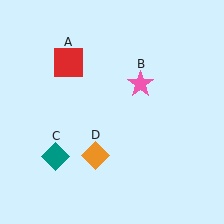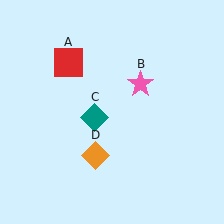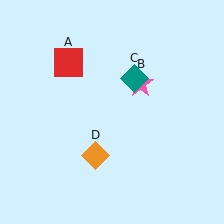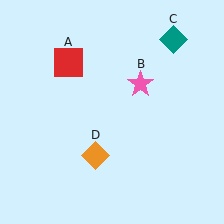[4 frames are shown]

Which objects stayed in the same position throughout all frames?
Red square (object A) and pink star (object B) and orange diamond (object D) remained stationary.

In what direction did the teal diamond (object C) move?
The teal diamond (object C) moved up and to the right.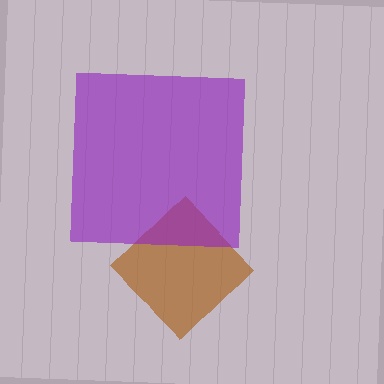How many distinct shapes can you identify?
There are 2 distinct shapes: a brown diamond, a purple square.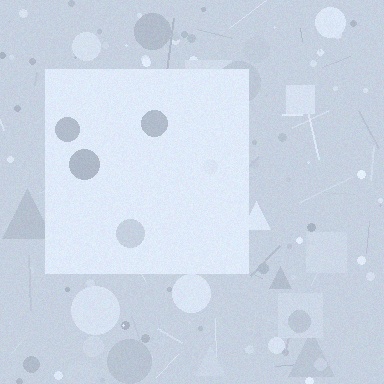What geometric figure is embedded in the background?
A square is embedded in the background.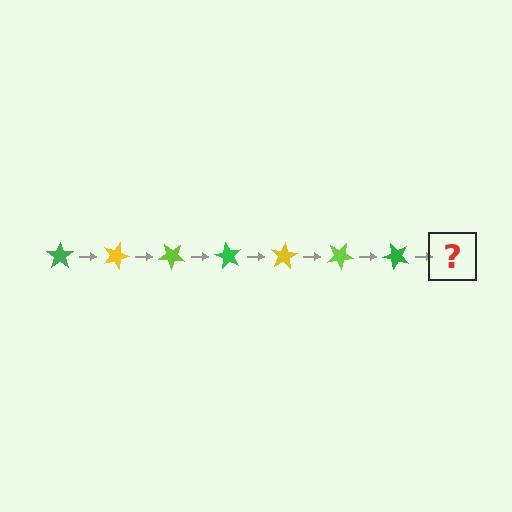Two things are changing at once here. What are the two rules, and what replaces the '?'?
The two rules are that it rotates 20 degrees each step and the color cycles through green, yellow, and lime. The '?' should be a yellow star, rotated 140 degrees from the start.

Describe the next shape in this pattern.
It should be a yellow star, rotated 140 degrees from the start.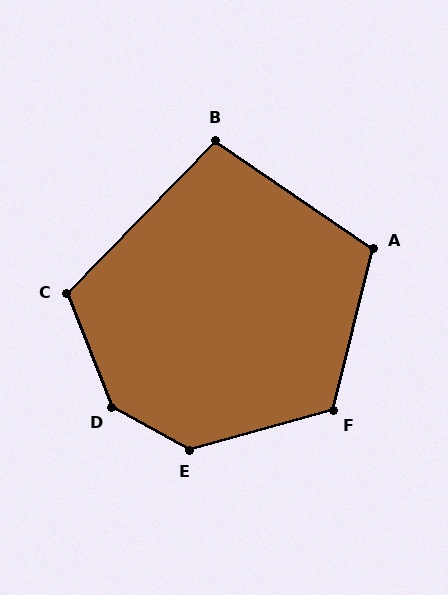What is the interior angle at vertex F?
Approximately 120 degrees (obtuse).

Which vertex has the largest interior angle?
D, at approximately 141 degrees.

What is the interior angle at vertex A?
Approximately 111 degrees (obtuse).